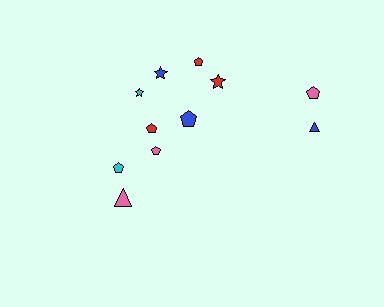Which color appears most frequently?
Red, with 3 objects.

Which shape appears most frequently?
Pentagon, with 6 objects.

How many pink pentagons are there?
There are 2 pink pentagons.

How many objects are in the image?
There are 11 objects.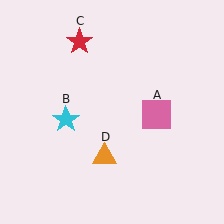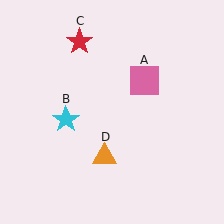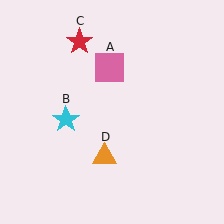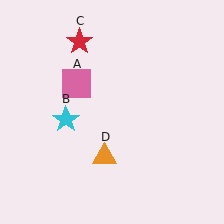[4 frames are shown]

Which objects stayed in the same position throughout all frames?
Cyan star (object B) and red star (object C) and orange triangle (object D) remained stationary.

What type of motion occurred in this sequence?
The pink square (object A) rotated counterclockwise around the center of the scene.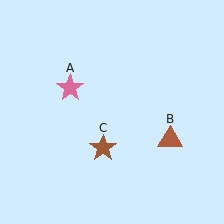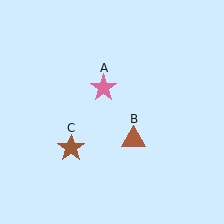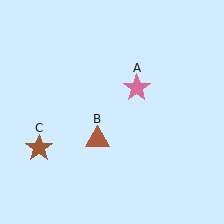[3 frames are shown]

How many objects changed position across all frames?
3 objects changed position: pink star (object A), brown triangle (object B), brown star (object C).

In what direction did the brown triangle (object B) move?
The brown triangle (object B) moved left.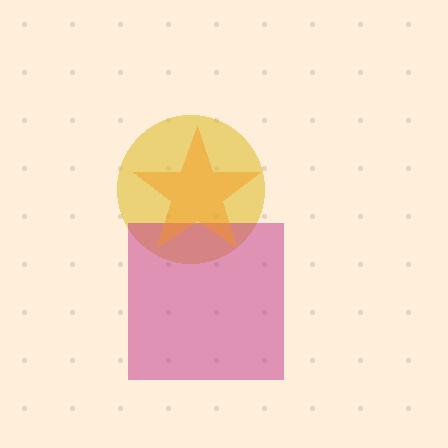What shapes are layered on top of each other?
The layered shapes are: a yellow circle, a magenta square, an orange star.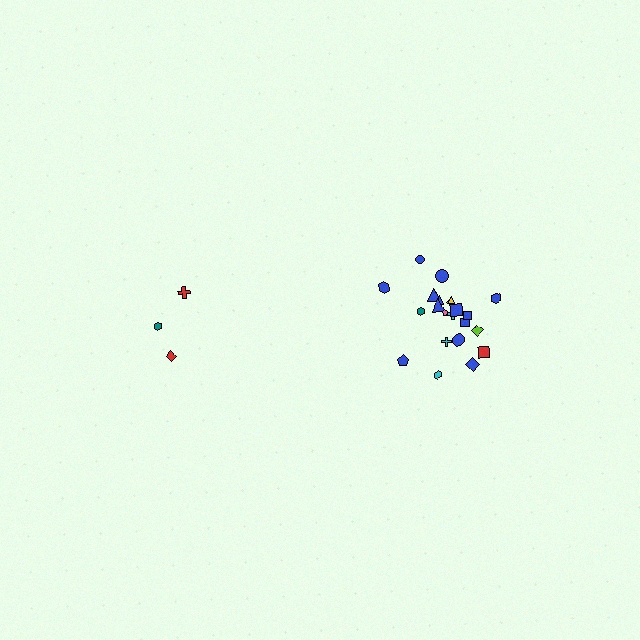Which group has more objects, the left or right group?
The right group.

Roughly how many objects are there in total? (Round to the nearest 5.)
Roughly 25 objects in total.